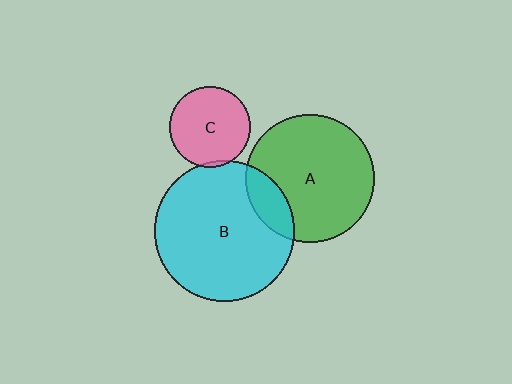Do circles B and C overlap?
Yes.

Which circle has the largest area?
Circle B (cyan).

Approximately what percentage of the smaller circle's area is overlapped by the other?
Approximately 5%.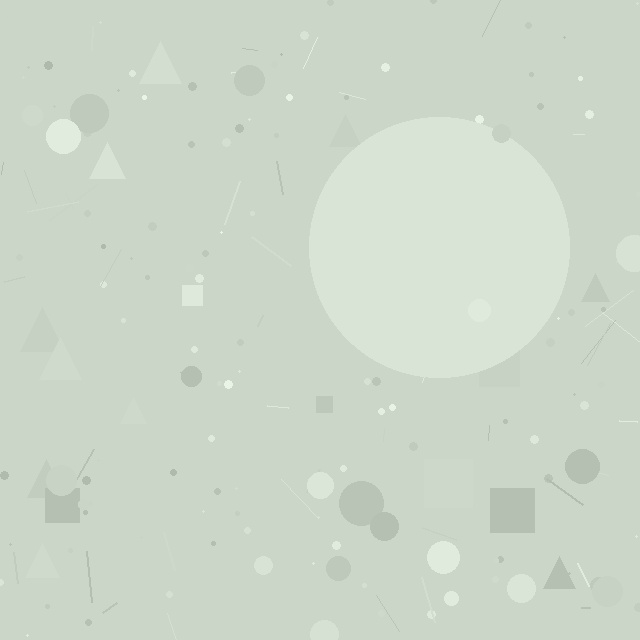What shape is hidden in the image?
A circle is hidden in the image.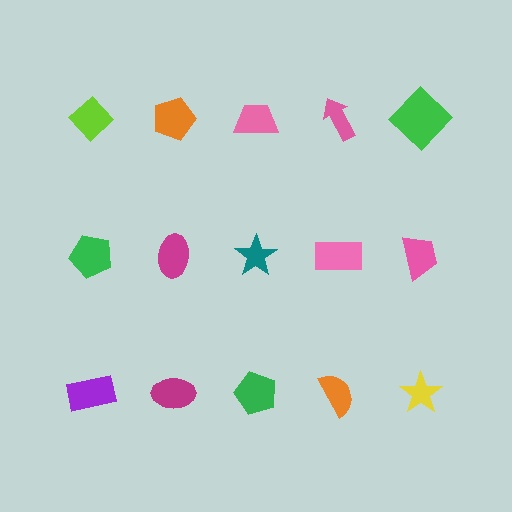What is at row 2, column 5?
A pink trapezoid.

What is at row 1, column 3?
A pink trapezoid.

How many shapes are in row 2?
5 shapes.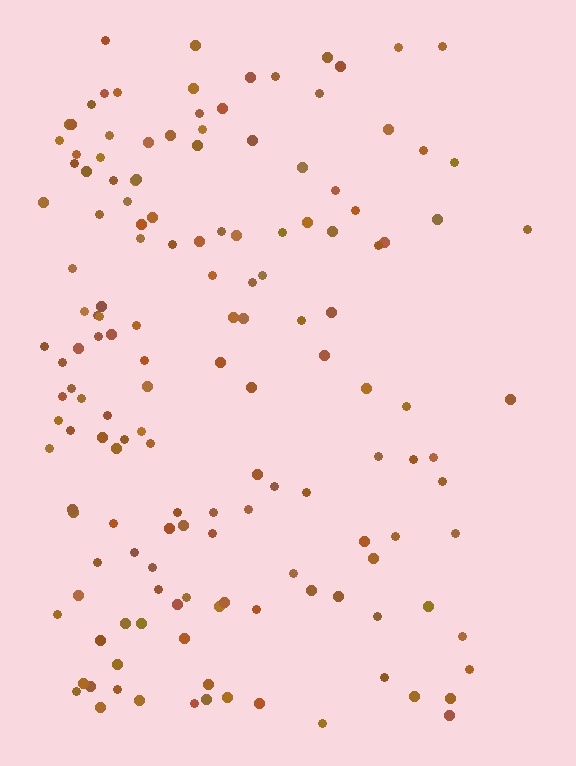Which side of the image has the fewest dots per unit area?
The right.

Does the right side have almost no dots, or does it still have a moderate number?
Still a moderate number, just noticeably fewer than the left.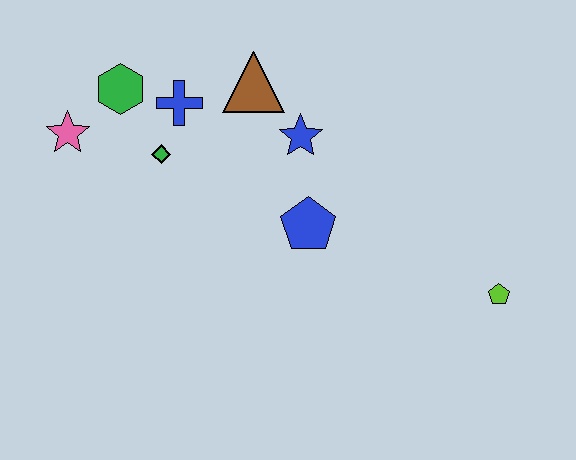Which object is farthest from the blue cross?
The lime pentagon is farthest from the blue cross.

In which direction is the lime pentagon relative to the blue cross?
The lime pentagon is to the right of the blue cross.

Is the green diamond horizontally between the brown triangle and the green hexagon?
Yes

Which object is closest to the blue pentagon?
The blue star is closest to the blue pentagon.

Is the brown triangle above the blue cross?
Yes